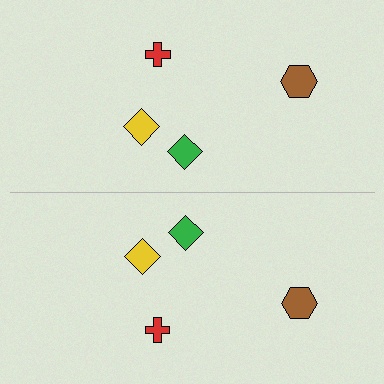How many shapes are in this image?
There are 8 shapes in this image.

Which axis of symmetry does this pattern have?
The pattern has a horizontal axis of symmetry running through the center of the image.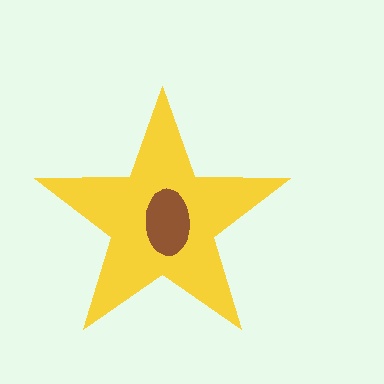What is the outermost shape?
The yellow star.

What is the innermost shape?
The brown ellipse.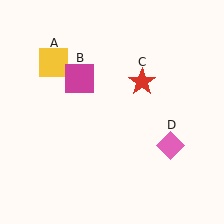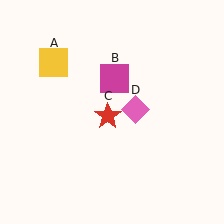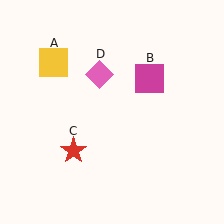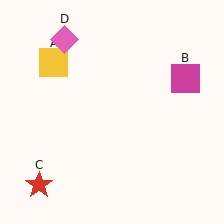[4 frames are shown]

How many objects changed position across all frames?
3 objects changed position: magenta square (object B), red star (object C), pink diamond (object D).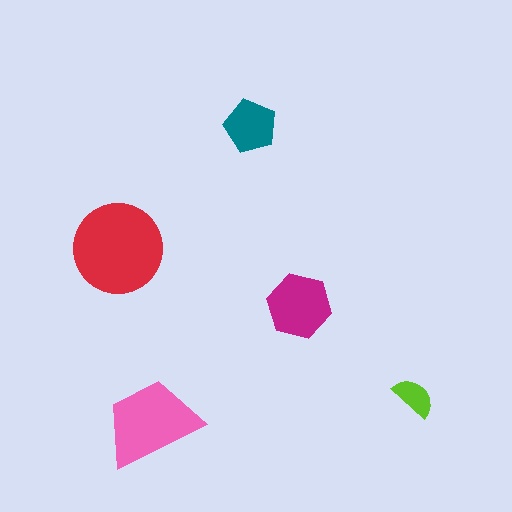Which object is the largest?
The red circle.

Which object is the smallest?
The lime semicircle.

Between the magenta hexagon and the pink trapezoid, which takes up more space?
The pink trapezoid.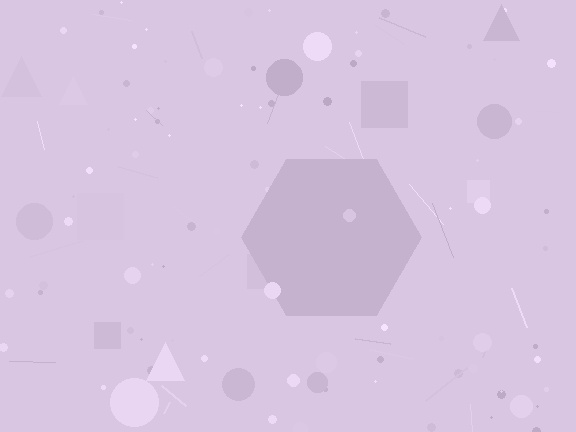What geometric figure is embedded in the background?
A hexagon is embedded in the background.